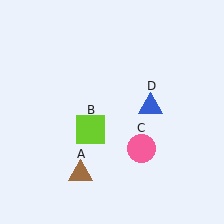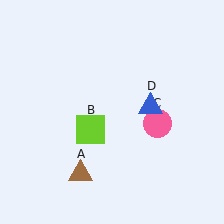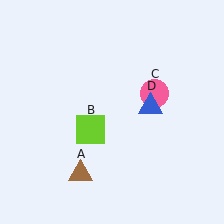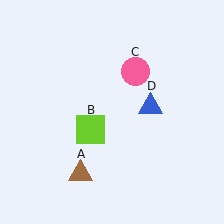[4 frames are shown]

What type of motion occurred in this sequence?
The pink circle (object C) rotated counterclockwise around the center of the scene.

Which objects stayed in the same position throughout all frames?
Brown triangle (object A) and lime square (object B) and blue triangle (object D) remained stationary.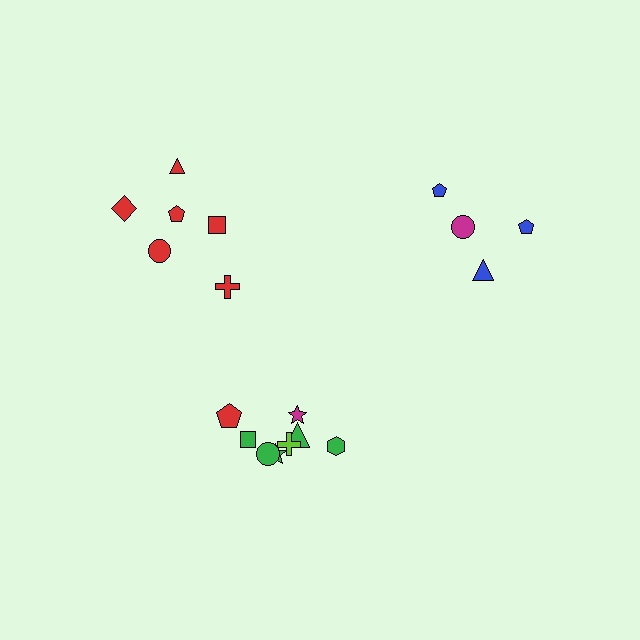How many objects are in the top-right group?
There are 4 objects.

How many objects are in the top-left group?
There are 6 objects.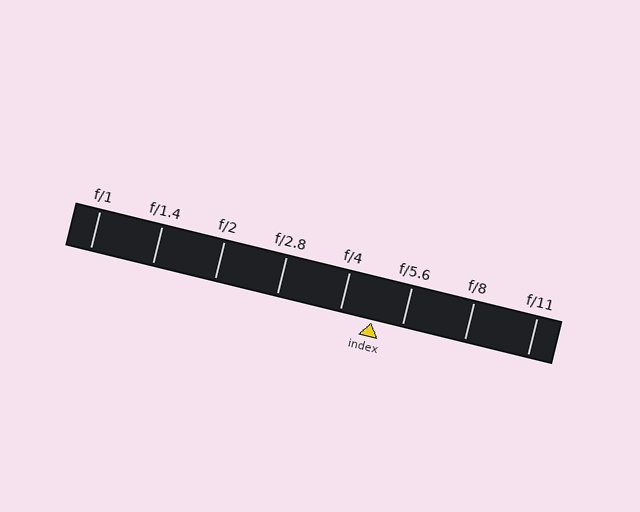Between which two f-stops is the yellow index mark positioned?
The index mark is between f/4 and f/5.6.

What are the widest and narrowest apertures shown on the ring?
The widest aperture shown is f/1 and the narrowest is f/11.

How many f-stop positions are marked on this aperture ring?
There are 8 f-stop positions marked.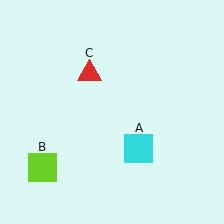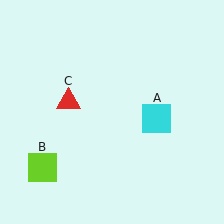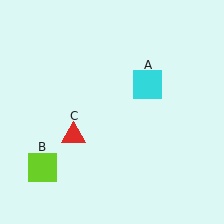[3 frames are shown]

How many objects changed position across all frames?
2 objects changed position: cyan square (object A), red triangle (object C).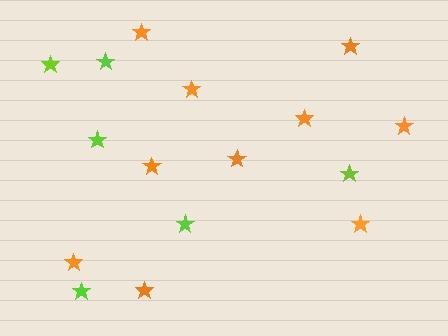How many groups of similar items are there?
There are 2 groups: one group of orange stars (10) and one group of lime stars (6).